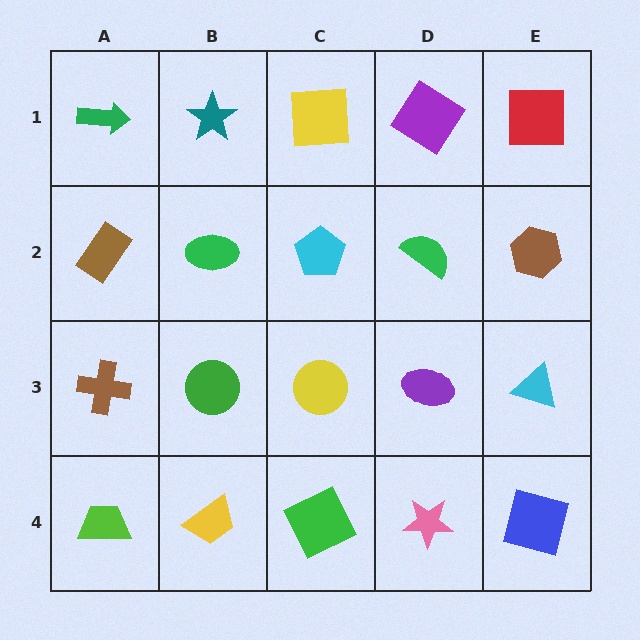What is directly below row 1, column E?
A brown hexagon.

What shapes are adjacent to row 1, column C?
A cyan pentagon (row 2, column C), a teal star (row 1, column B), a purple diamond (row 1, column D).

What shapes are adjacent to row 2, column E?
A red square (row 1, column E), a cyan triangle (row 3, column E), a green semicircle (row 2, column D).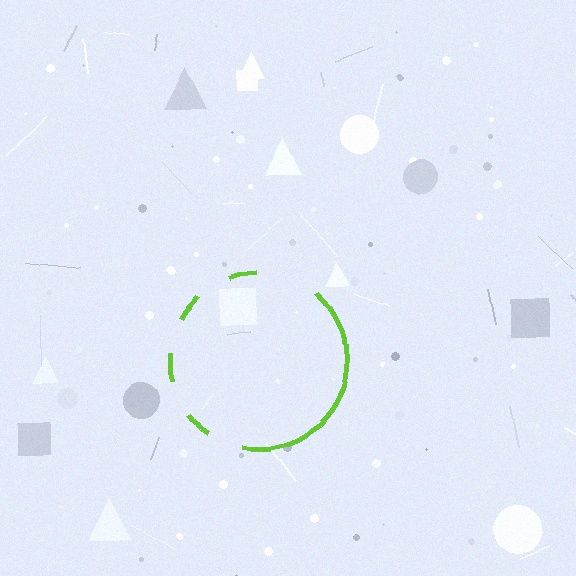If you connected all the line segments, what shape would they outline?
They would outline a circle.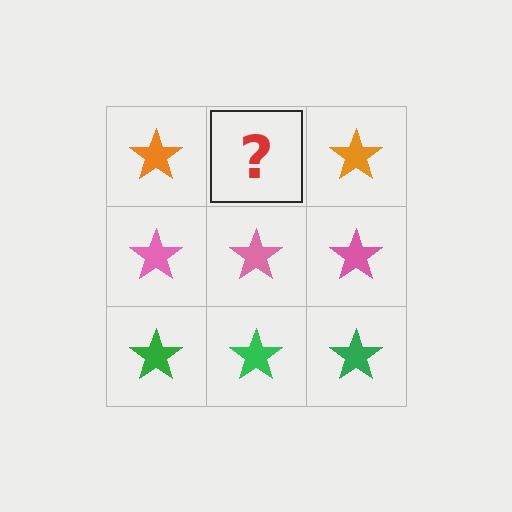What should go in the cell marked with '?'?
The missing cell should contain an orange star.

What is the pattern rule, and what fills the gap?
The rule is that each row has a consistent color. The gap should be filled with an orange star.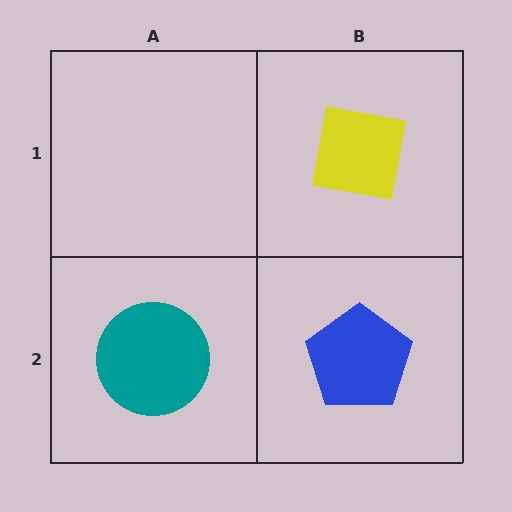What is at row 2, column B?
A blue pentagon.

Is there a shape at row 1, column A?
No, that cell is empty.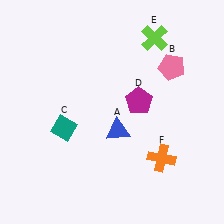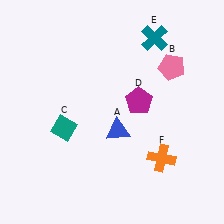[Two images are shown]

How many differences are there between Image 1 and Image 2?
There is 1 difference between the two images.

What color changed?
The cross (E) changed from lime in Image 1 to teal in Image 2.